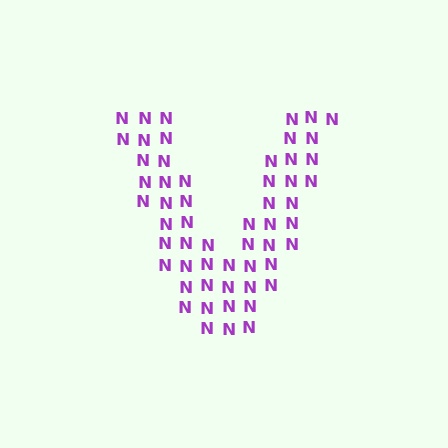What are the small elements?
The small elements are letter N's.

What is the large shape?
The large shape is the letter V.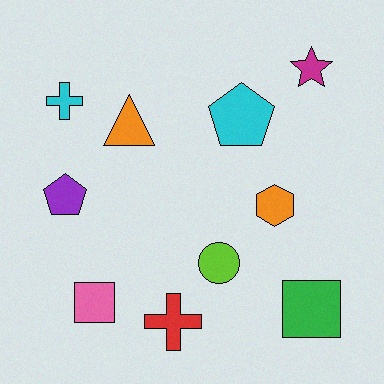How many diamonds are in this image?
There are no diamonds.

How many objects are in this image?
There are 10 objects.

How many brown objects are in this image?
There are no brown objects.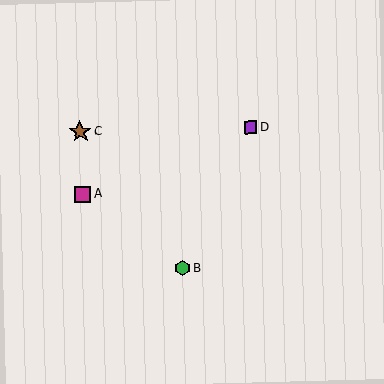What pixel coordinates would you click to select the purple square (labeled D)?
Click at (251, 127) to select the purple square D.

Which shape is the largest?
The brown star (labeled C) is the largest.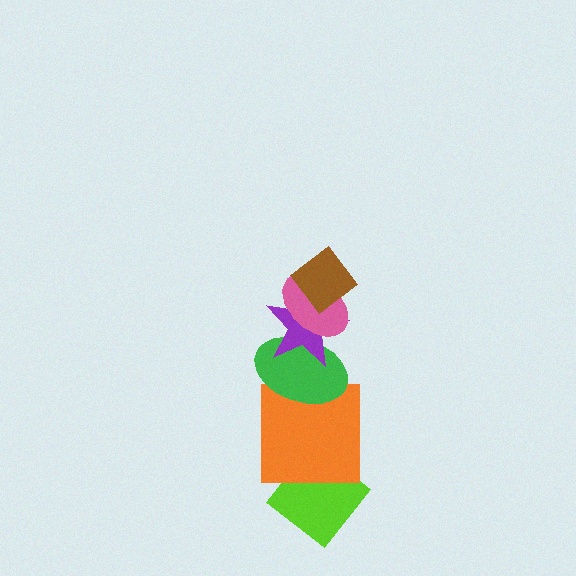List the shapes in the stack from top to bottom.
From top to bottom: the brown diamond, the pink ellipse, the purple star, the green ellipse, the orange square, the lime diamond.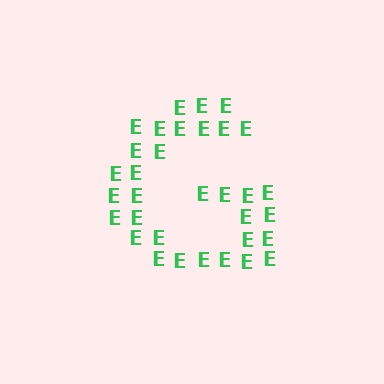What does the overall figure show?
The overall figure shows the letter G.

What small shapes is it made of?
It is made of small letter E's.